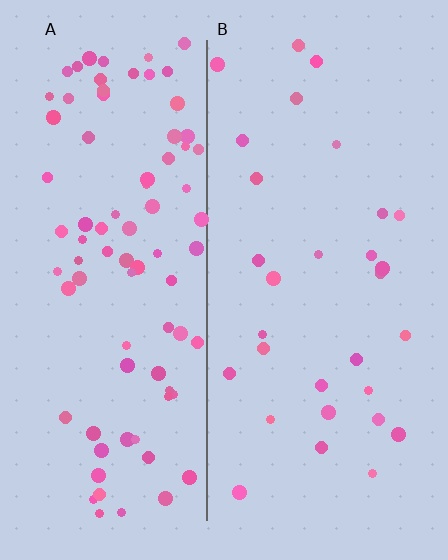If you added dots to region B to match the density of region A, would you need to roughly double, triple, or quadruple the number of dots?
Approximately triple.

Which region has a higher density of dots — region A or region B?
A (the left).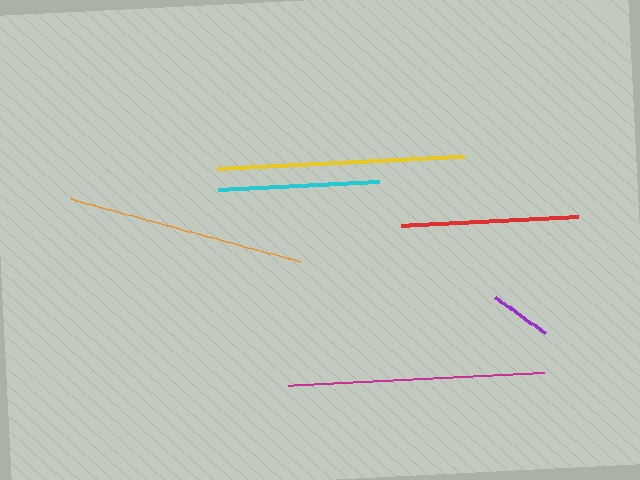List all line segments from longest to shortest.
From longest to shortest: magenta, yellow, orange, red, cyan, purple.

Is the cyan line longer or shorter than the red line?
The red line is longer than the cyan line.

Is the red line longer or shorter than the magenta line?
The magenta line is longer than the red line.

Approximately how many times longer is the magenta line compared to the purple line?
The magenta line is approximately 4.2 times the length of the purple line.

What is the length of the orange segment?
The orange segment is approximately 238 pixels long.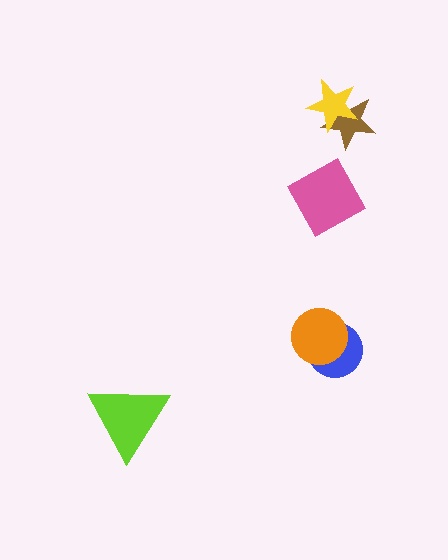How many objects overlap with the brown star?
1 object overlaps with the brown star.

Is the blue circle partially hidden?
Yes, it is partially covered by another shape.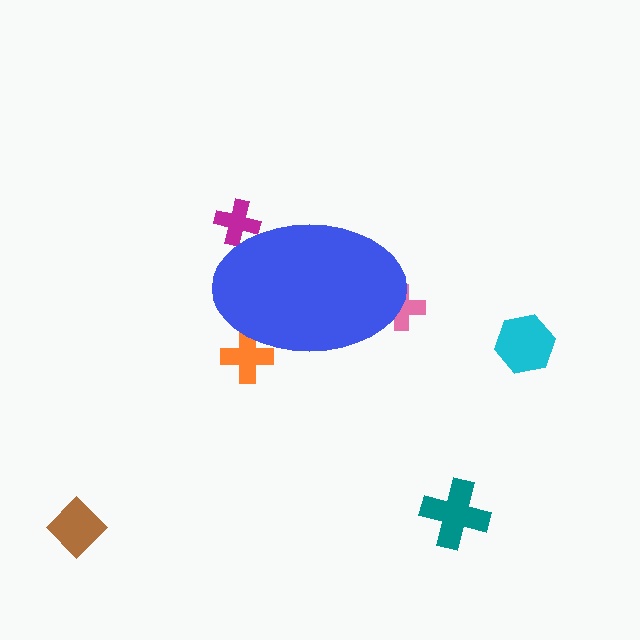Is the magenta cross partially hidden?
Yes, the magenta cross is partially hidden behind the blue ellipse.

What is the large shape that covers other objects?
A blue ellipse.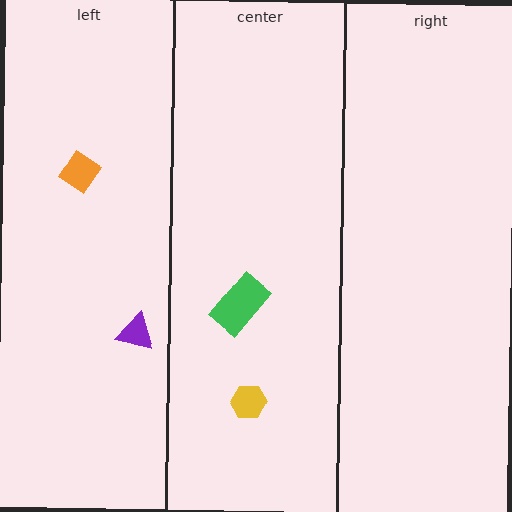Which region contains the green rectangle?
The center region.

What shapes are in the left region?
The orange diamond, the purple triangle.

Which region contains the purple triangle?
The left region.